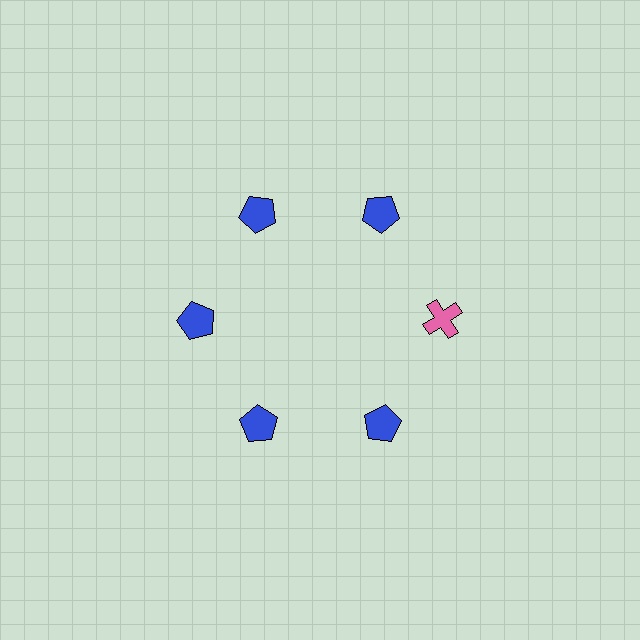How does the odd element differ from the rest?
It differs in both color (pink instead of blue) and shape (cross instead of pentagon).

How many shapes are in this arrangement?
There are 6 shapes arranged in a ring pattern.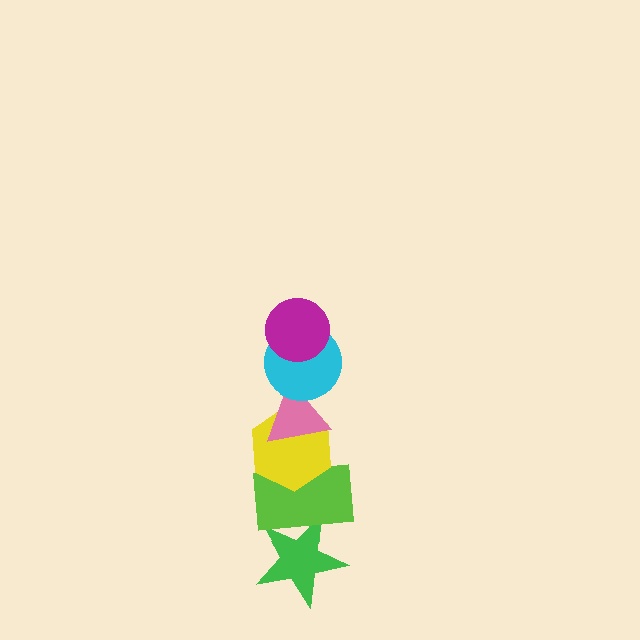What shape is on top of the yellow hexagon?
The pink triangle is on top of the yellow hexagon.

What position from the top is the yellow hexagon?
The yellow hexagon is 4th from the top.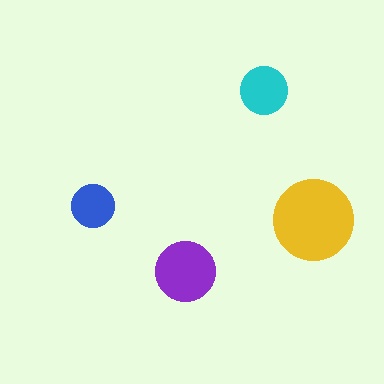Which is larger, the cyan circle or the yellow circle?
The yellow one.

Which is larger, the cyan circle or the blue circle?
The cyan one.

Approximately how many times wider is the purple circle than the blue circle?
About 1.5 times wider.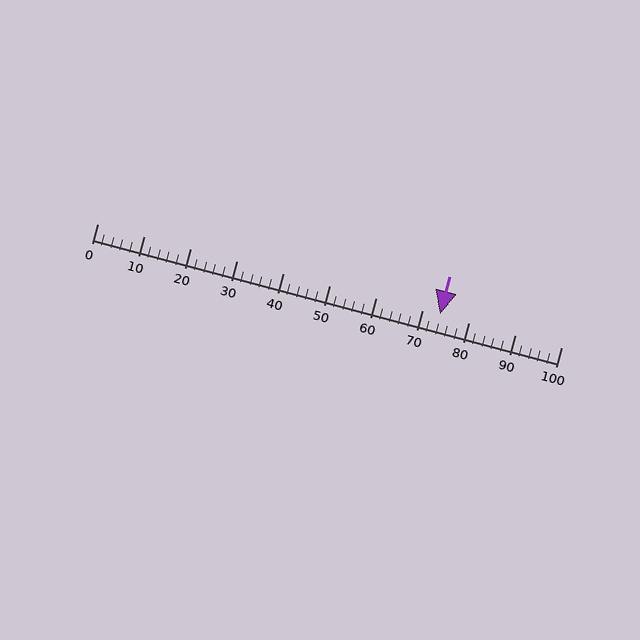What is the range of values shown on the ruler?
The ruler shows values from 0 to 100.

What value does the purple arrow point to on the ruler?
The purple arrow points to approximately 74.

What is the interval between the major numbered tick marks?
The major tick marks are spaced 10 units apart.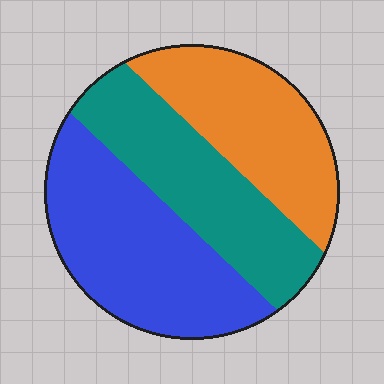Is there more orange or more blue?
Blue.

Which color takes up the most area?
Blue, at roughly 40%.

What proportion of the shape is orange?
Orange covers 30% of the shape.